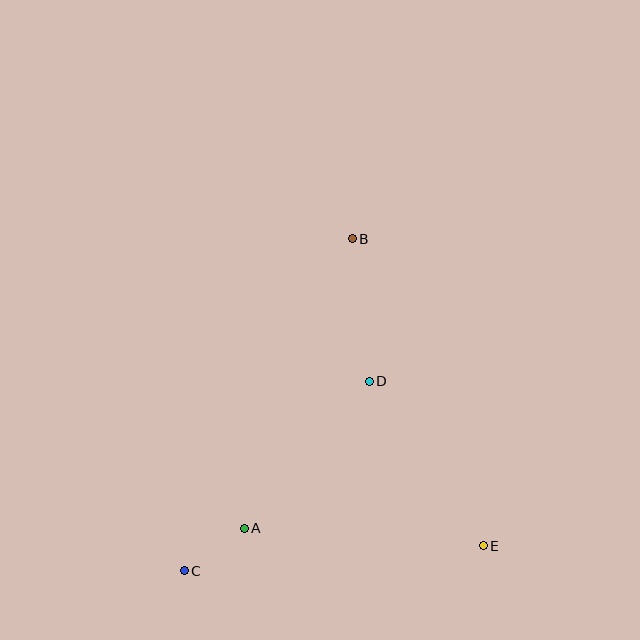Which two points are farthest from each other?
Points B and C are farthest from each other.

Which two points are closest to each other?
Points A and C are closest to each other.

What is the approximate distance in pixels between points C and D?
The distance between C and D is approximately 265 pixels.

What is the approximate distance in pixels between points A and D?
The distance between A and D is approximately 193 pixels.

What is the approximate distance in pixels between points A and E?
The distance between A and E is approximately 240 pixels.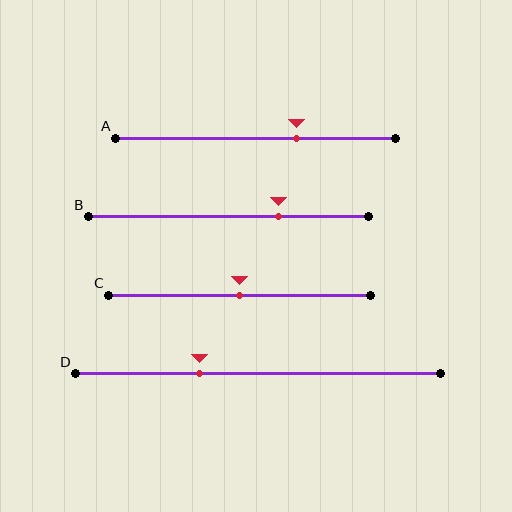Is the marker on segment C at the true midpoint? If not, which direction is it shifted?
Yes, the marker on segment C is at the true midpoint.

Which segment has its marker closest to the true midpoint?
Segment C has its marker closest to the true midpoint.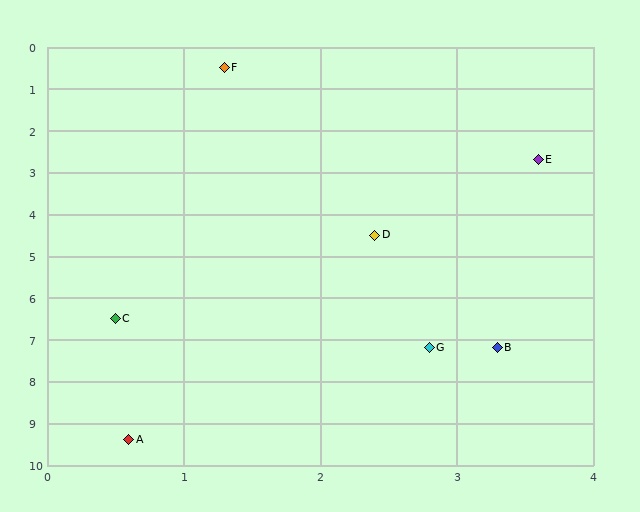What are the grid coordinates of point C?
Point C is at approximately (0.5, 6.5).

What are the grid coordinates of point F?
Point F is at approximately (1.3, 0.5).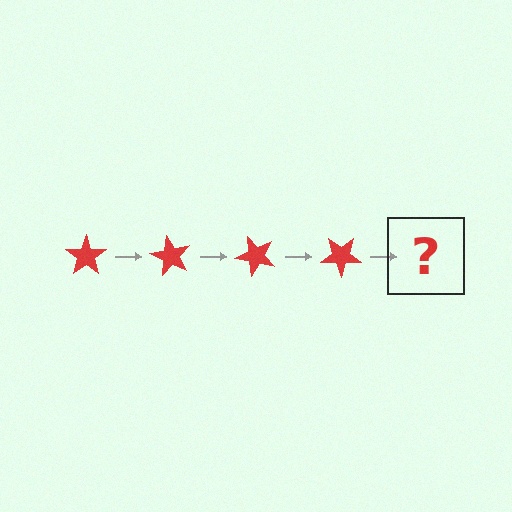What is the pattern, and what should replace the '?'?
The pattern is that the star rotates 60 degrees each step. The '?' should be a red star rotated 240 degrees.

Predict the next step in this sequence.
The next step is a red star rotated 240 degrees.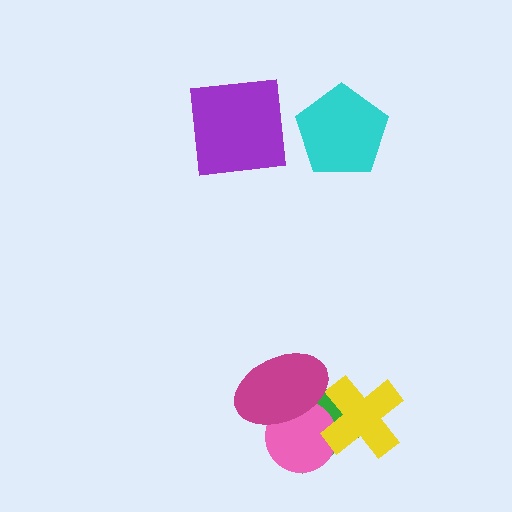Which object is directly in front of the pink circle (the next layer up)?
The yellow cross is directly in front of the pink circle.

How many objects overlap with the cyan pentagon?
0 objects overlap with the cyan pentagon.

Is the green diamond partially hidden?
Yes, it is partially covered by another shape.